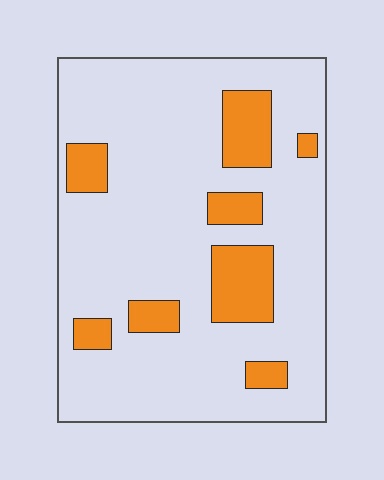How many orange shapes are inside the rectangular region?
8.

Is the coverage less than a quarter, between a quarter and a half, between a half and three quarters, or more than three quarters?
Less than a quarter.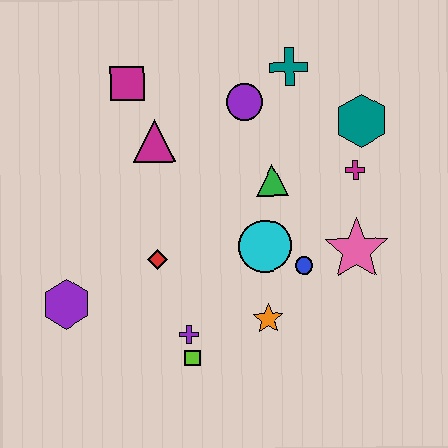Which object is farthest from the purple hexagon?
The teal hexagon is farthest from the purple hexagon.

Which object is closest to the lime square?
The purple cross is closest to the lime square.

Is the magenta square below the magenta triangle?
No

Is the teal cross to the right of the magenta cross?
No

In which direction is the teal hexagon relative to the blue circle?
The teal hexagon is above the blue circle.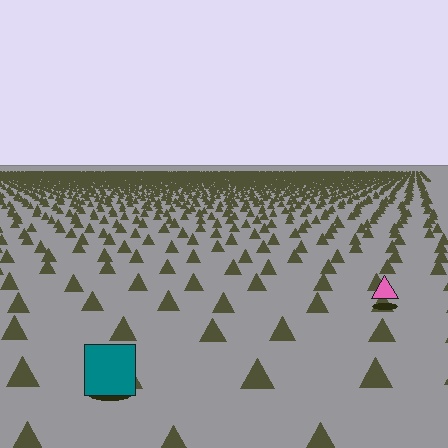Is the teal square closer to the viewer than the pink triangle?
Yes. The teal square is closer — you can tell from the texture gradient: the ground texture is coarser near it.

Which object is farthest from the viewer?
The pink triangle is farthest from the viewer. It appears smaller and the ground texture around it is denser.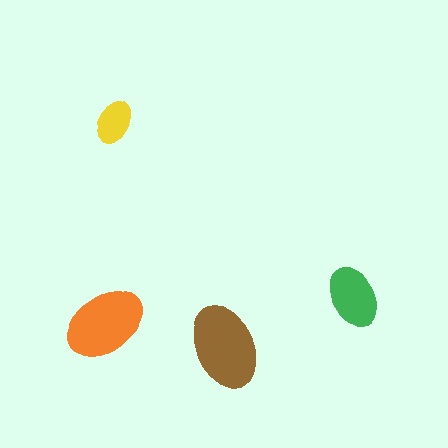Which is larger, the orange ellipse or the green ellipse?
The orange one.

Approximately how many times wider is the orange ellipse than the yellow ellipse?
About 2 times wider.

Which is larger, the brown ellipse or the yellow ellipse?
The brown one.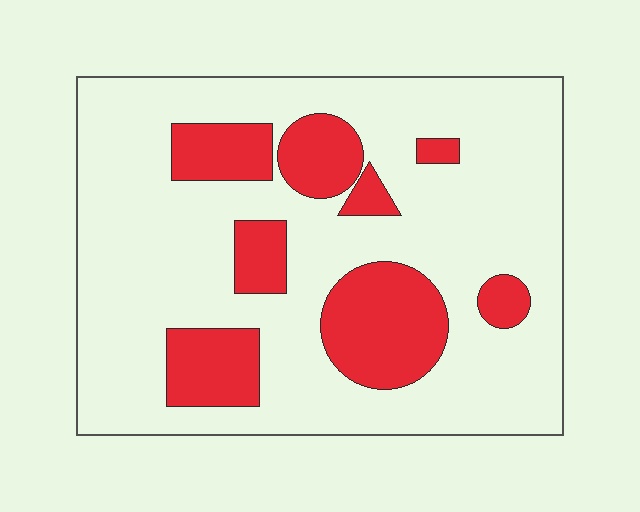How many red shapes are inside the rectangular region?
8.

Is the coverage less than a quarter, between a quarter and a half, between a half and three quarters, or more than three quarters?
Less than a quarter.